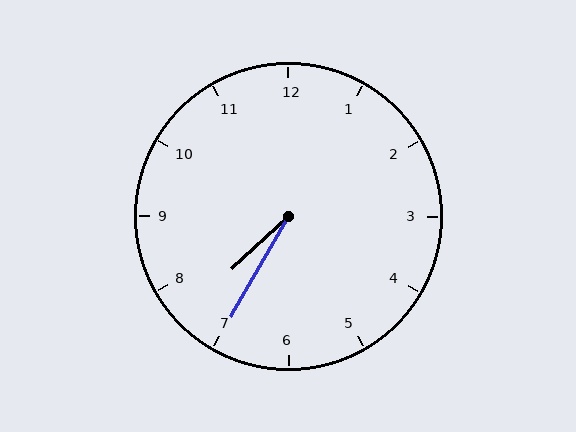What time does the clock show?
7:35.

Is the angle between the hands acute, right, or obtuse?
It is acute.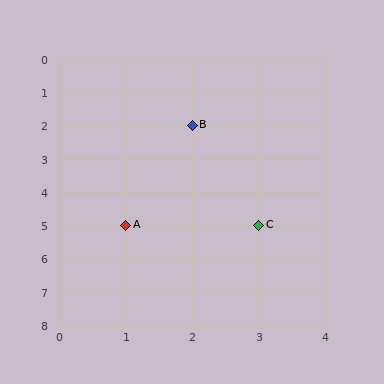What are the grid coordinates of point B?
Point B is at grid coordinates (2, 2).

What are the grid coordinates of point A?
Point A is at grid coordinates (1, 5).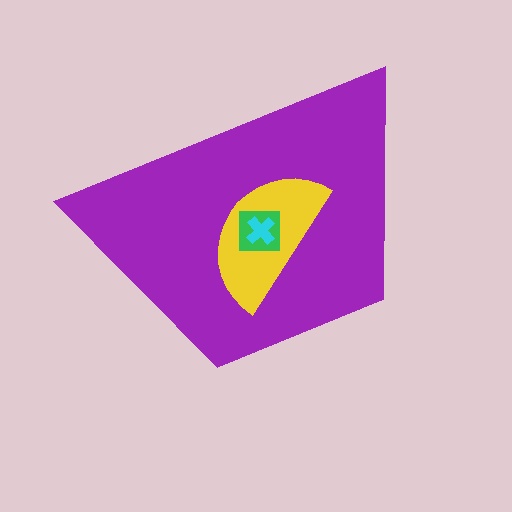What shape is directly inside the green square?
The cyan cross.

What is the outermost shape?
The purple trapezoid.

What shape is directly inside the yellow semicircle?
The green square.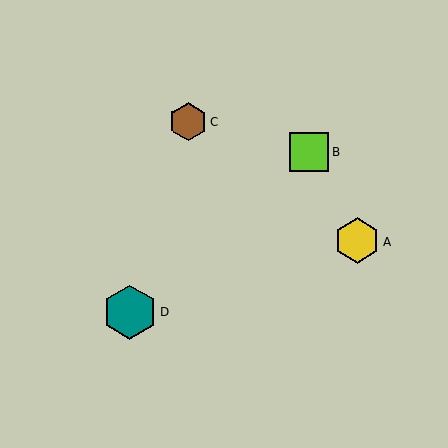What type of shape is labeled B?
Shape B is a lime square.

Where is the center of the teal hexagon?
The center of the teal hexagon is at (130, 313).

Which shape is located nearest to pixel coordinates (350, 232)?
The yellow hexagon (labeled A) at (357, 241) is nearest to that location.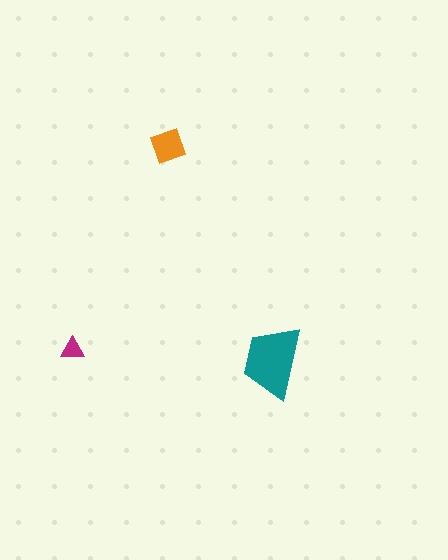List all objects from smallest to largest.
The magenta triangle, the orange square, the teal trapezoid.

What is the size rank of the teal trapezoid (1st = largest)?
1st.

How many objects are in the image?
There are 3 objects in the image.